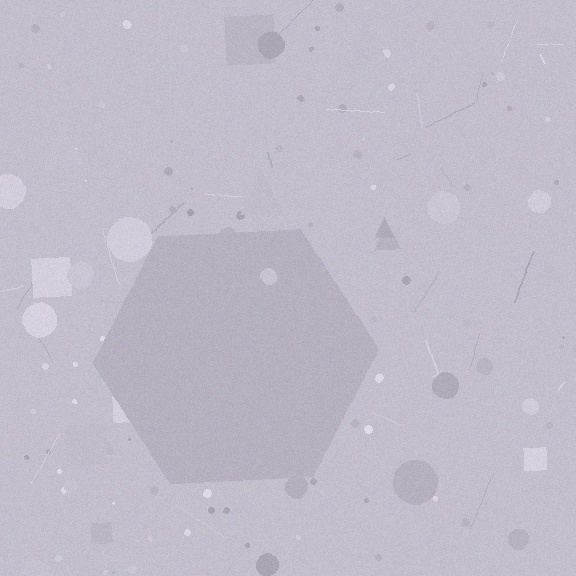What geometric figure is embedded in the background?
A hexagon is embedded in the background.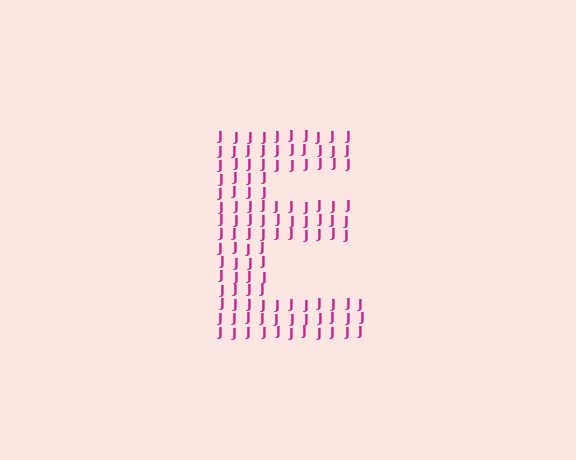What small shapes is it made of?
It is made of small letter J's.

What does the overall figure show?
The overall figure shows the letter E.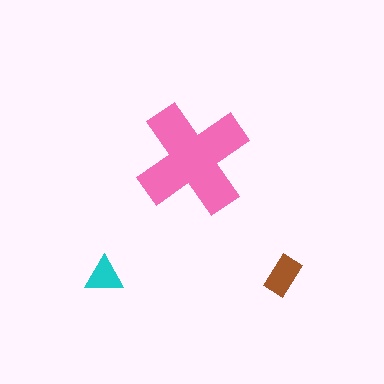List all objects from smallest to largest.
The cyan triangle, the brown rectangle, the pink cross.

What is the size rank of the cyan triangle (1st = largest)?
3rd.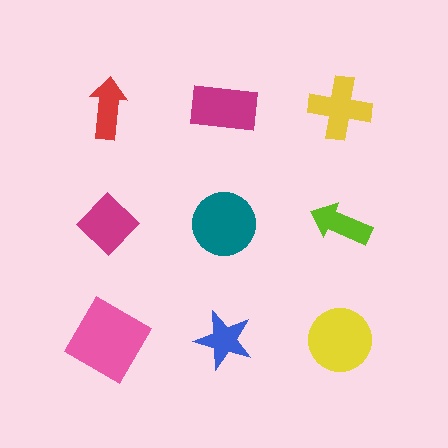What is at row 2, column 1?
A magenta diamond.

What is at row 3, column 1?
A pink diamond.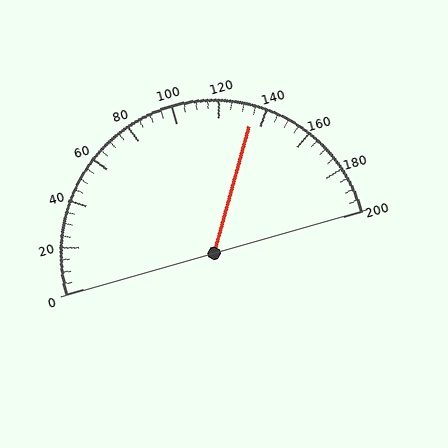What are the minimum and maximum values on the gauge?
The gauge ranges from 0 to 200.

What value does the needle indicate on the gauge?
The needle indicates approximately 135.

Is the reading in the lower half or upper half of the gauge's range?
The reading is in the upper half of the range (0 to 200).